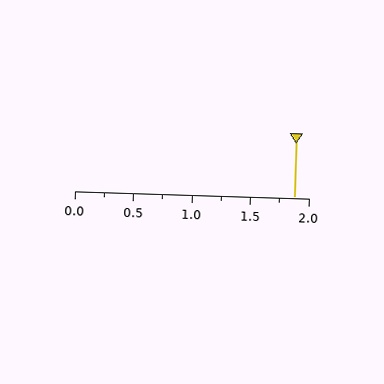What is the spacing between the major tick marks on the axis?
The major ticks are spaced 0.5 apart.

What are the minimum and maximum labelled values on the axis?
The axis runs from 0.0 to 2.0.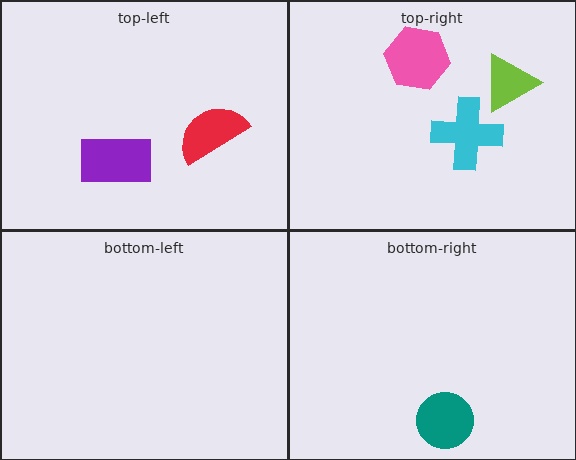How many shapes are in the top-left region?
2.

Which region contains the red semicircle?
The top-left region.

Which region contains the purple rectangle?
The top-left region.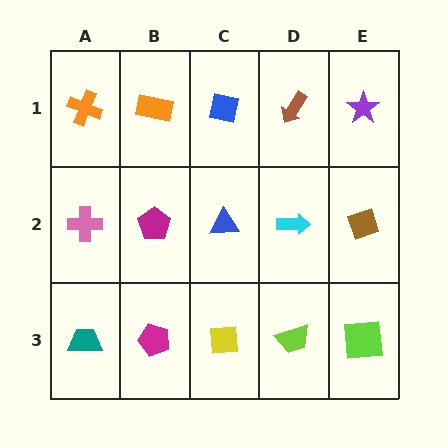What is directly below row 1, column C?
A blue triangle.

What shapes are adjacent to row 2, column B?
An orange rectangle (row 1, column B), a magenta pentagon (row 3, column B), a pink cross (row 2, column A), a blue triangle (row 2, column C).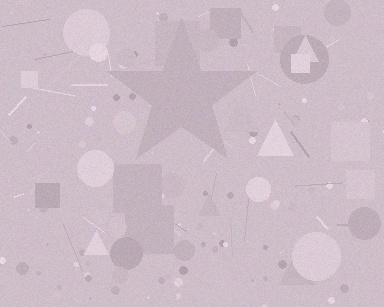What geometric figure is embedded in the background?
A star is embedded in the background.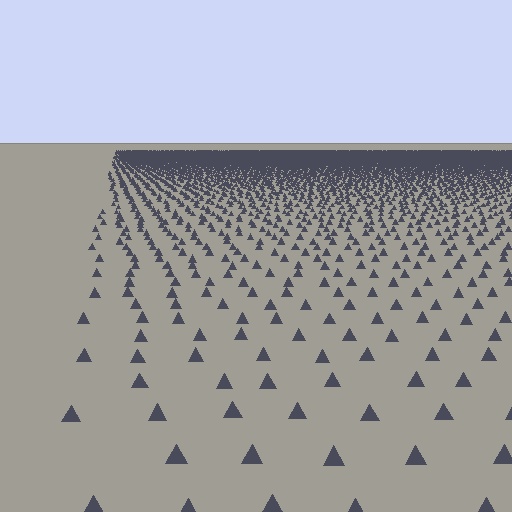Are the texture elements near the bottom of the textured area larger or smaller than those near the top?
Larger. Near the bottom, elements are closer to the viewer and appear at a bigger on-screen size.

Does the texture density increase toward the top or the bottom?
Density increases toward the top.